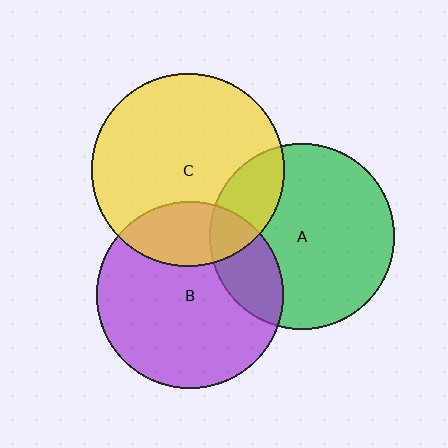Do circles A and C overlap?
Yes.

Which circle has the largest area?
Circle C (yellow).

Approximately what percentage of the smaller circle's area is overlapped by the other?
Approximately 20%.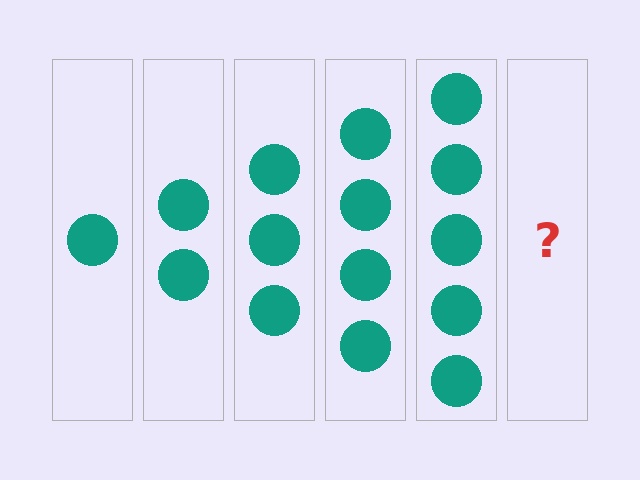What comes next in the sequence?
The next element should be 6 circles.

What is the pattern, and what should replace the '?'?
The pattern is that each step adds one more circle. The '?' should be 6 circles.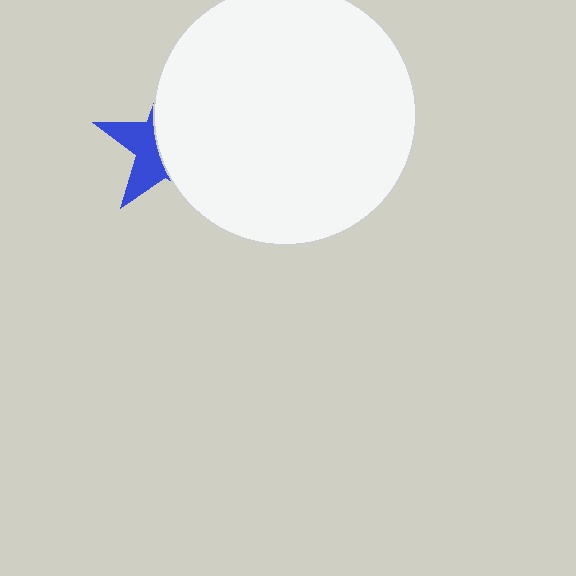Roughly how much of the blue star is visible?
A small part of it is visible (roughly 39%).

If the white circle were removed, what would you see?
You would see the complete blue star.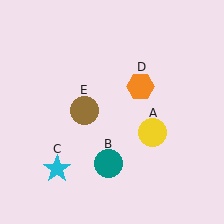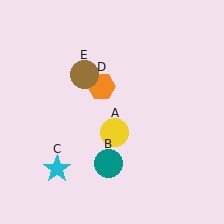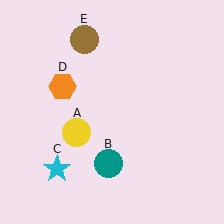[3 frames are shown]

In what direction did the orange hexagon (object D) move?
The orange hexagon (object D) moved left.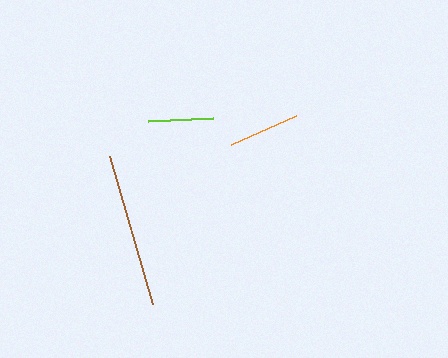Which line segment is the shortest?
The lime line is the shortest at approximately 65 pixels.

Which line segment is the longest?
The brown line is the longest at approximately 154 pixels.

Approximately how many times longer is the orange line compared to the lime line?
The orange line is approximately 1.1 times the length of the lime line.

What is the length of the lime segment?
The lime segment is approximately 65 pixels long.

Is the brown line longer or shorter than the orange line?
The brown line is longer than the orange line.